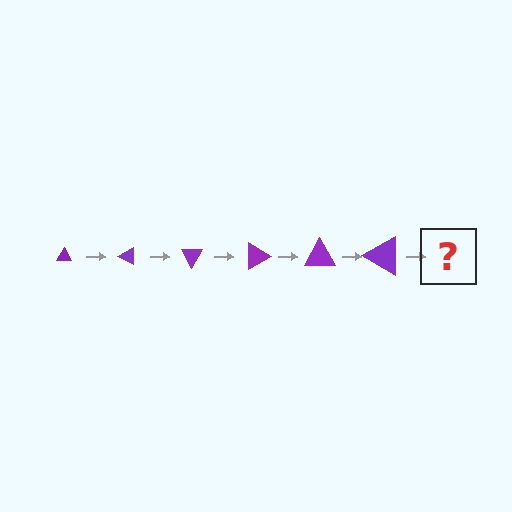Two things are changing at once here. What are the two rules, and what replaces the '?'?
The two rules are that the triangle grows larger each step and it rotates 30 degrees each step. The '?' should be a triangle, larger than the previous one and rotated 180 degrees from the start.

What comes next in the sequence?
The next element should be a triangle, larger than the previous one and rotated 180 degrees from the start.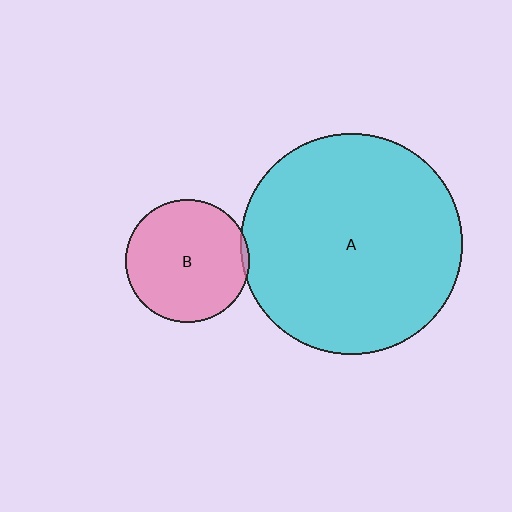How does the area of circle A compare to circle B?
Approximately 3.2 times.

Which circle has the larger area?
Circle A (cyan).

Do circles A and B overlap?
Yes.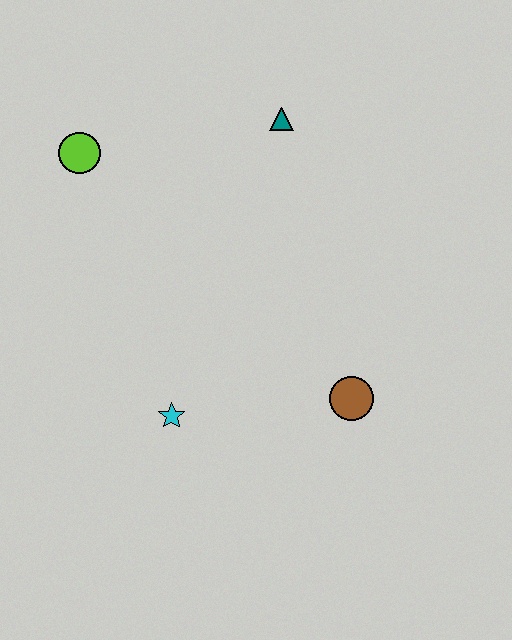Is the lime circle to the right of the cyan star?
No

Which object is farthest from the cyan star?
The teal triangle is farthest from the cyan star.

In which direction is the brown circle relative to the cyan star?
The brown circle is to the right of the cyan star.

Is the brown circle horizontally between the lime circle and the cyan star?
No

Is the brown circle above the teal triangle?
No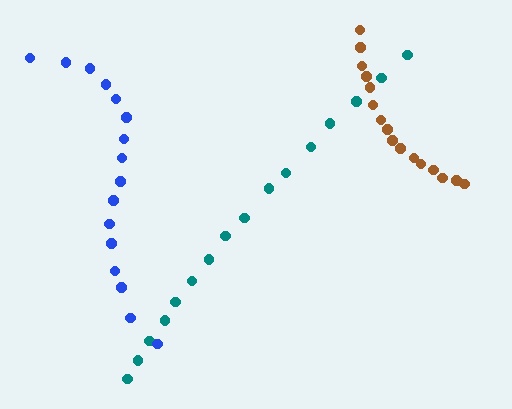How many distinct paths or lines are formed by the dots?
There are 3 distinct paths.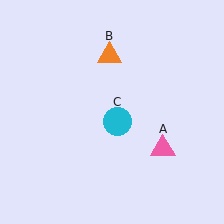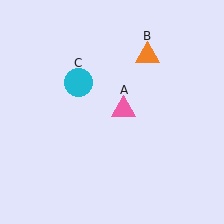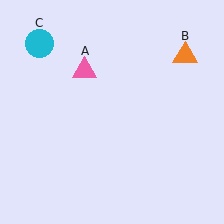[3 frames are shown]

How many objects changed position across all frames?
3 objects changed position: pink triangle (object A), orange triangle (object B), cyan circle (object C).